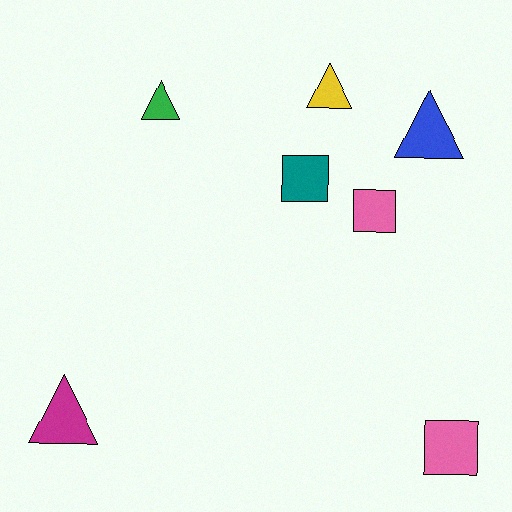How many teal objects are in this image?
There is 1 teal object.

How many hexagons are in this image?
There are no hexagons.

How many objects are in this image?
There are 7 objects.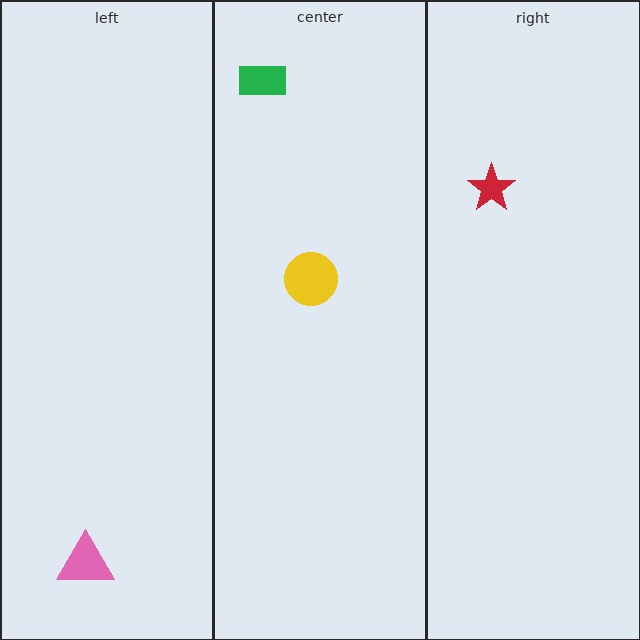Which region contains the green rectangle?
The center region.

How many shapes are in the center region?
2.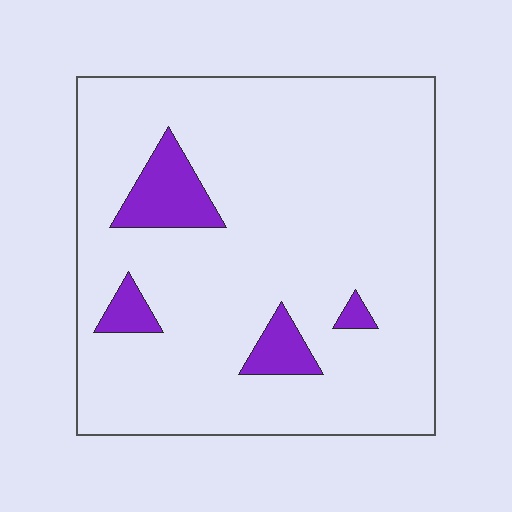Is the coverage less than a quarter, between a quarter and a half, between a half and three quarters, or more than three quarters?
Less than a quarter.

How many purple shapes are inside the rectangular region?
4.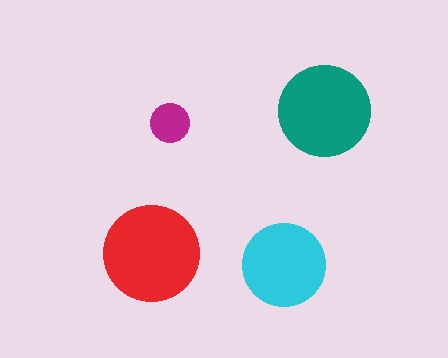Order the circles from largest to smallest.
the red one, the teal one, the cyan one, the magenta one.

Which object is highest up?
The teal circle is topmost.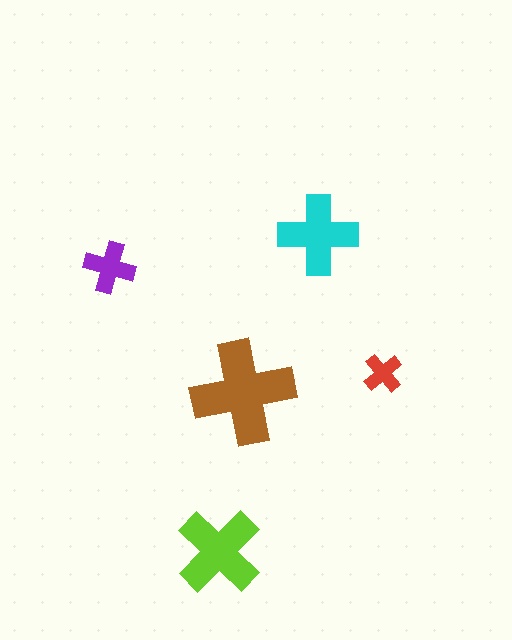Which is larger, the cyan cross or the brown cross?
The brown one.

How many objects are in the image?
There are 5 objects in the image.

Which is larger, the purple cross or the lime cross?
The lime one.